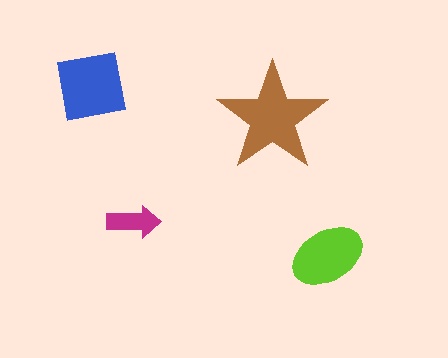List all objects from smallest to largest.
The magenta arrow, the lime ellipse, the blue square, the brown star.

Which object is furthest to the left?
The blue square is leftmost.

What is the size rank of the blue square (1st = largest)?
2nd.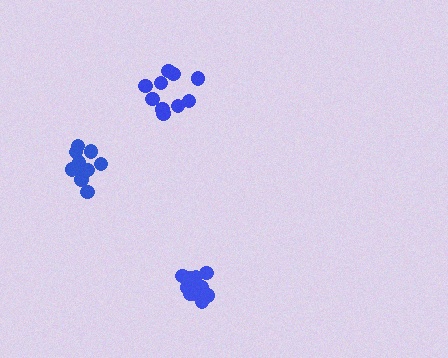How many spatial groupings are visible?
There are 3 spatial groupings.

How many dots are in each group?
Group 1: 10 dots, Group 2: 12 dots, Group 3: 10 dots (32 total).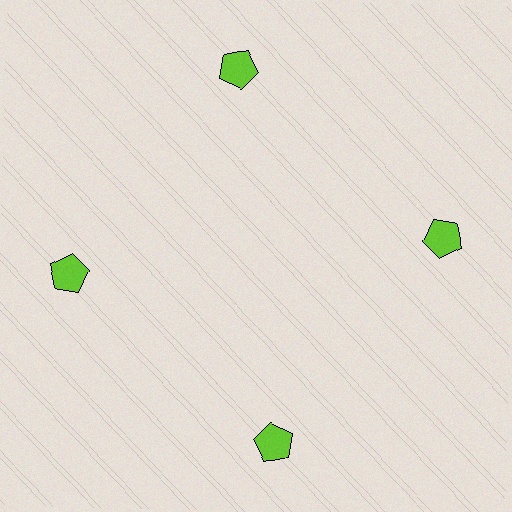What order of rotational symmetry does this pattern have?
This pattern has 4-fold rotational symmetry.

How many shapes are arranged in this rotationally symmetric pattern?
There are 4 shapes, arranged in 4 groups of 1.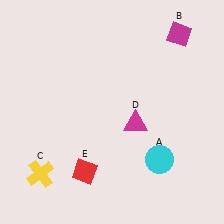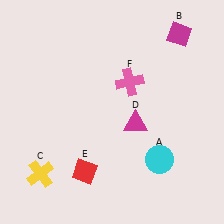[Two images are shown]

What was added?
A pink cross (F) was added in Image 2.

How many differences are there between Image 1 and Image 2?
There is 1 difference between the two images.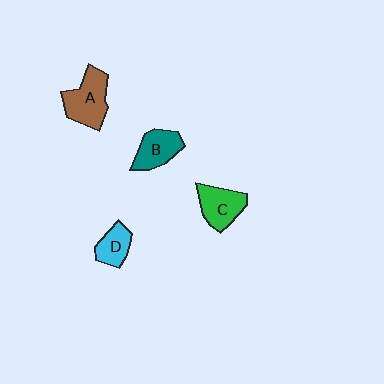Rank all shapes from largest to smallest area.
From largest to smallest: A (brown), C (green), B (teal), D (cyan).